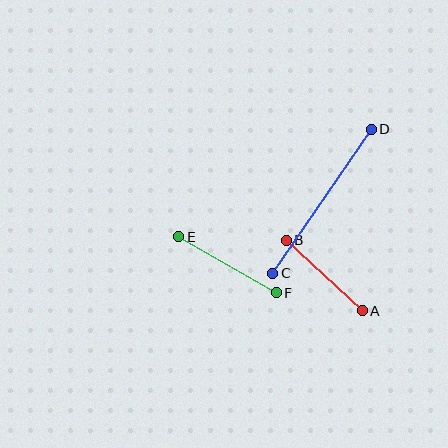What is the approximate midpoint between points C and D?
The midpoint is at approximately (322, 201) pixels.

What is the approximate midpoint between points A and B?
The midpoint is at approximately (324, 275) pixels.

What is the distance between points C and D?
The distance is approximately 175 pixels.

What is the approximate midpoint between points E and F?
The midpoint is at approximately (227, 265) pixels.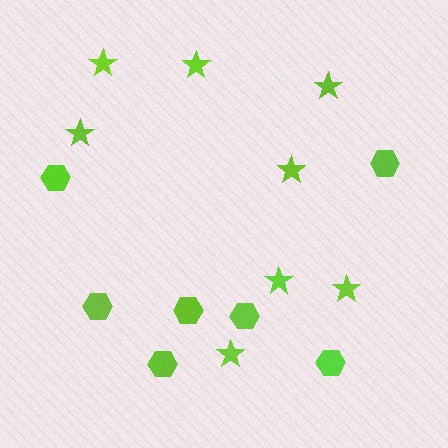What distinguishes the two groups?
There are 2 groups: one group of hexagons (7) and one group of stars (8).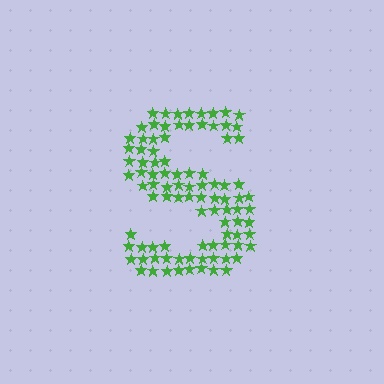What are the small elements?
The small elements are stars.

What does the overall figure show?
The overall figure shows the letter S.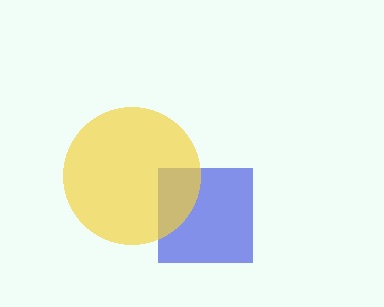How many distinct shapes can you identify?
There are 2 distinct shapes: a blue square, a yellow circle.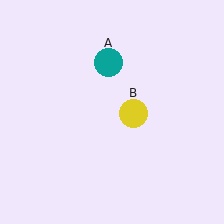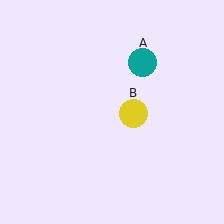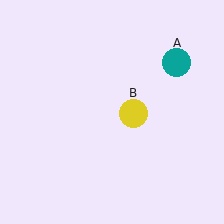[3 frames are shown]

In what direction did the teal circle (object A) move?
The teal circle (object A) moved right.